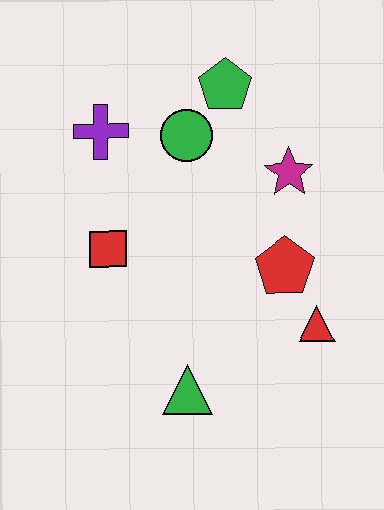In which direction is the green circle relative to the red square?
The green circle is above the red square.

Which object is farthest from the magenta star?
The green triangle is farthest from the magenta star.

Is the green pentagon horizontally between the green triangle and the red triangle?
Yes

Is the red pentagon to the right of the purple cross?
Yes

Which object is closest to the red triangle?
The red pentagon is closest to the red triangle.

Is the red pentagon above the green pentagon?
No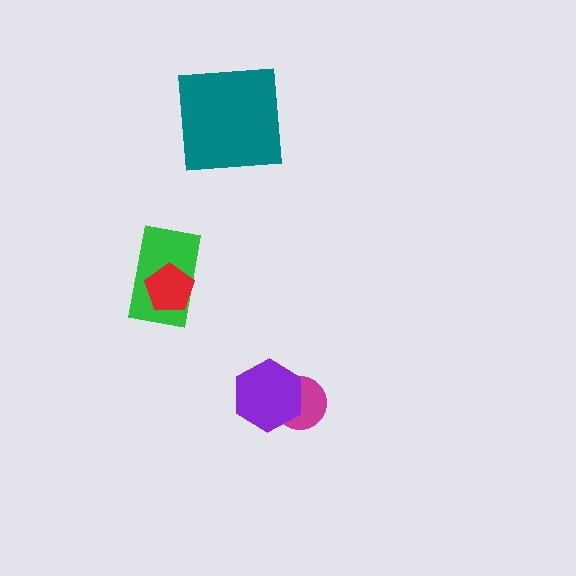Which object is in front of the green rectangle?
The red pentagon is in front of the green rectangle.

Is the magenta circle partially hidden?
Yes, it is partially covered by another shape.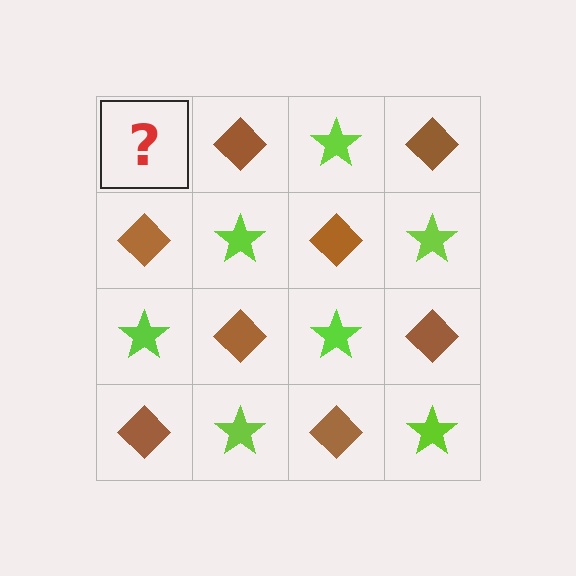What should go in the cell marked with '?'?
The missing cell should contain a lime star.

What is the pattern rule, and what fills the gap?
The rule is that it alternates lime star and brown diamond in a checkerboard pattern. The gap should be filled with a lime star.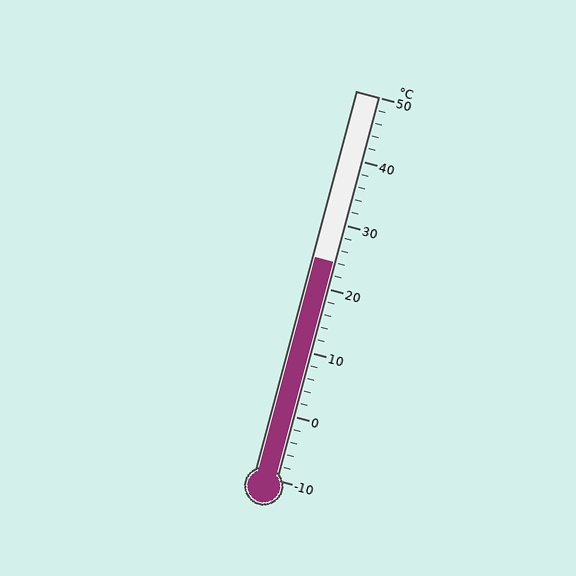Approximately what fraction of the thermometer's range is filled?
The thermometer is filled to approximately 55% of its range.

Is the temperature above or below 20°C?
The temperature is above 20°C.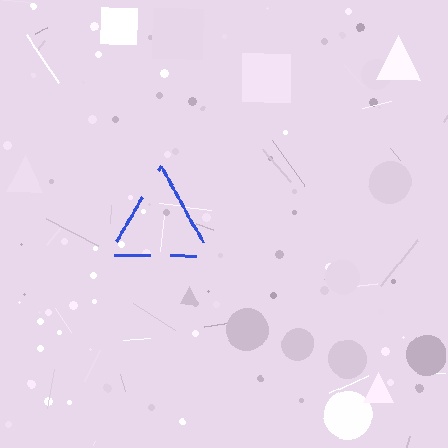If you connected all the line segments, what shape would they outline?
They would outline a triangle.